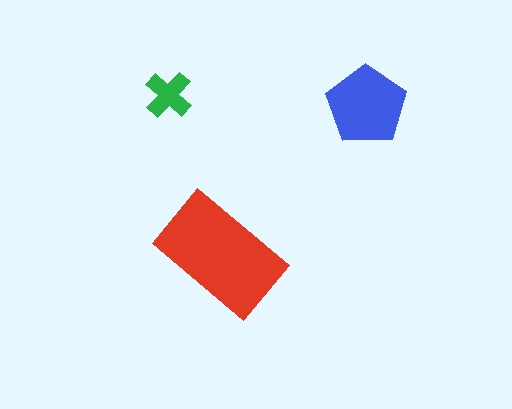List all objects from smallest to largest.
The green cross, the blue pentagon, the red rectangle.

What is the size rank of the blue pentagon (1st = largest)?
2nd.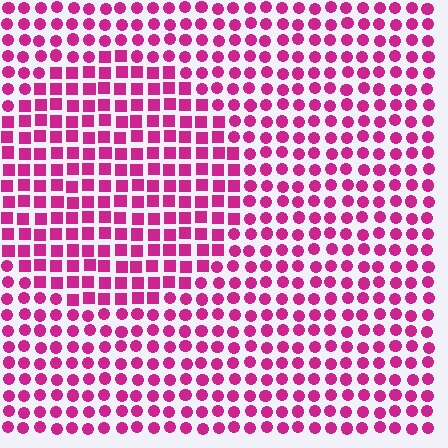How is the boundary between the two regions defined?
The boundary is defined by a change in element shape: squares inside vs. circles outside. All elements share the same color and spacing.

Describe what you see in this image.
The image is filled with small magenta elements arranged in a uniform grid. A circle-shaped region contains squares, while the surrounding area contains circles. The boundary is defined purely by the change in element shape.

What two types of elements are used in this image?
The image uses squares inside the circle region and circles outside it.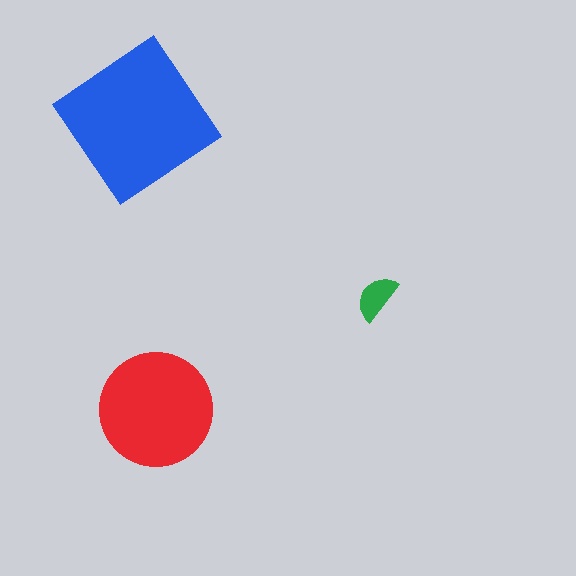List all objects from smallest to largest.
The green semicircle, the red circle, the blue diamond.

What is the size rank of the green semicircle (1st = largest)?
3rd.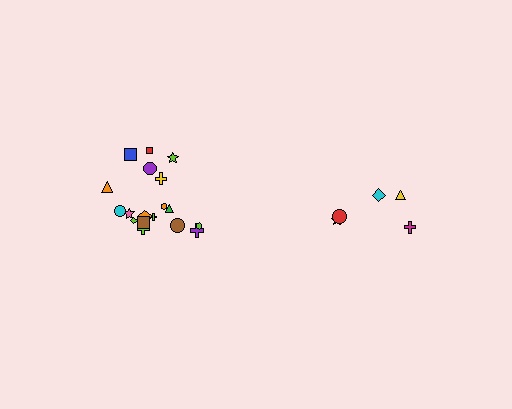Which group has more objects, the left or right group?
The left group.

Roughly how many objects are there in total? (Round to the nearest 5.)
Roughly 25 objects in total.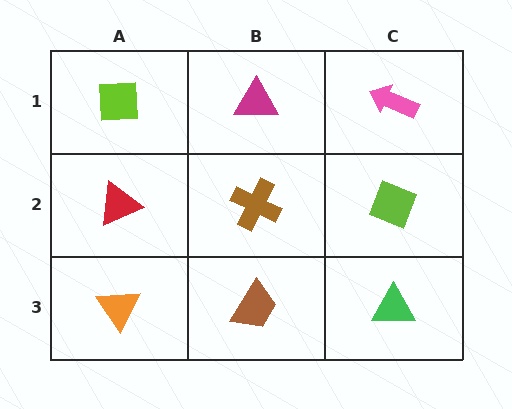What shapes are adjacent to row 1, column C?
A lime diamond (row 2, column C), a magenta triangle (row 1, column B).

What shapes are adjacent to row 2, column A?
A lime square (row 1, column A), an orange triangle (row 3, column A), a brown cross (row 2, column B).